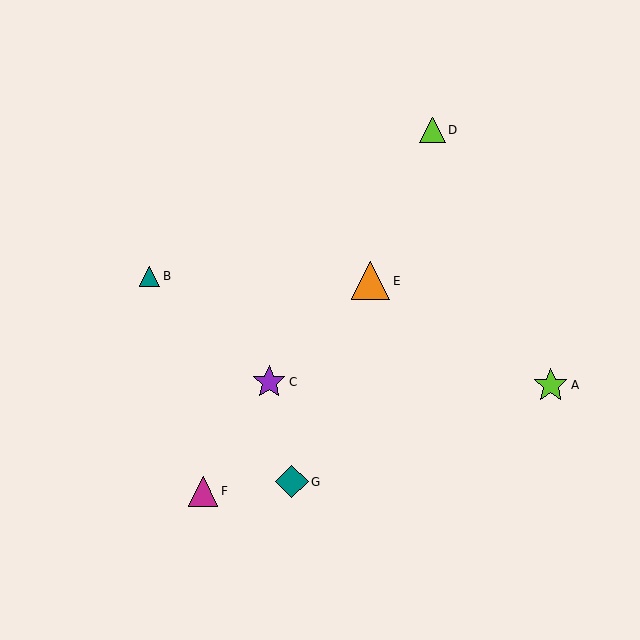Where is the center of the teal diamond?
The center of the teal diamond is at (292, 482).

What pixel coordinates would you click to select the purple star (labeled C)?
Click at (269, 382) to select the purple star C.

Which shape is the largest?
The orange triangle (labeled E) is the largest.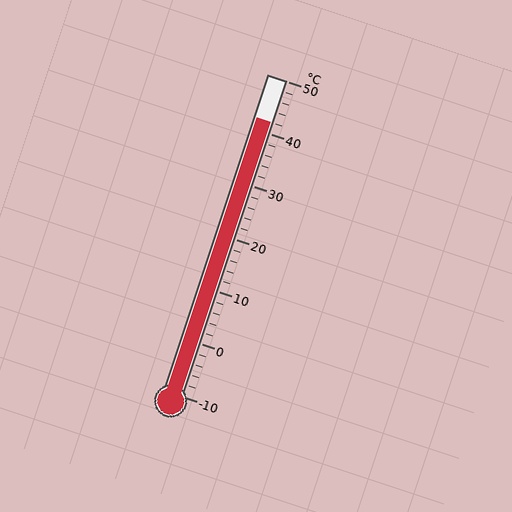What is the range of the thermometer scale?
The thermometer scale ranges from -10°C to 50°C.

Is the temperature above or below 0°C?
The temperature is above 0°C.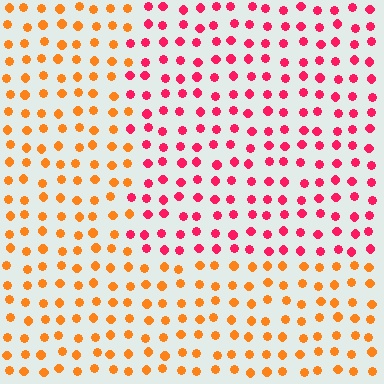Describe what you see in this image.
The image is filled with small orange elements in a uniform arrangement. A rectangle-shaped region is visible where the elements are tinted to a slightly different hue, forming a subtle color boundary.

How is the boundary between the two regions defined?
The boundary is defined purely by a slight shift in hue (about 47 degrees). Spacing, size, and orientation are identical on both sides.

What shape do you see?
I see a rectangle.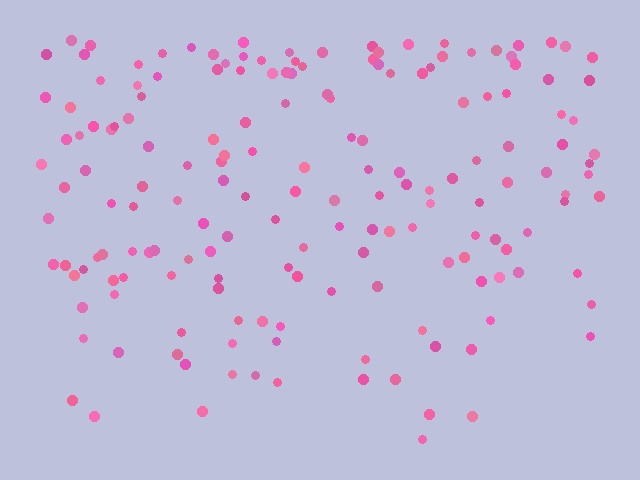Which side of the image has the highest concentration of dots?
The top.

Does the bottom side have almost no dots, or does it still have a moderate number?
Still a moderate number, just noticeably fewer than the top.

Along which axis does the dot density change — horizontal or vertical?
Vertical.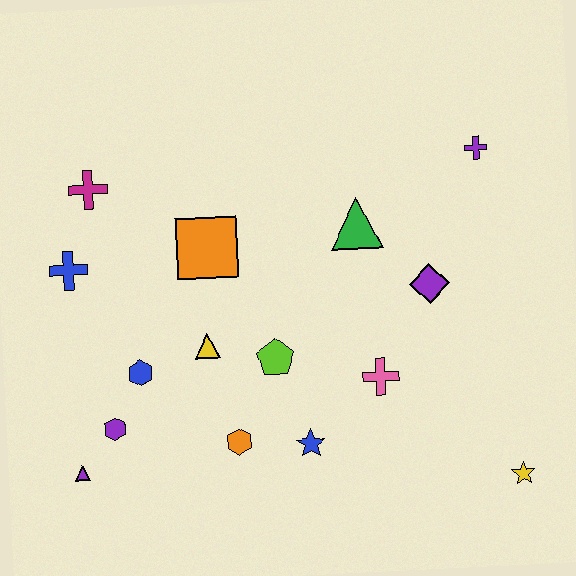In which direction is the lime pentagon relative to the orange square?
The lime pentagon is below the orange square.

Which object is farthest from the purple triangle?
The purple cross is farthest from the purple triangle.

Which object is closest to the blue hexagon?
The purple hexagon is closest to the blue hexagon.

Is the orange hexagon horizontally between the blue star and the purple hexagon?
Yes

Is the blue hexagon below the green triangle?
Yes